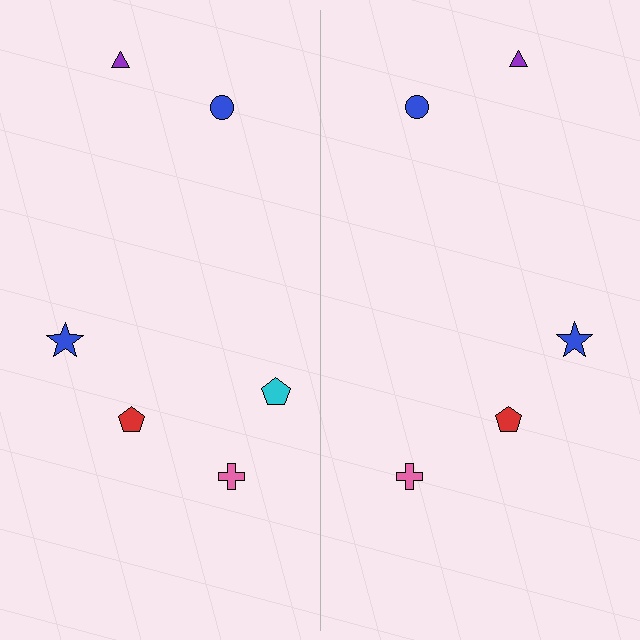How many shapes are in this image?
There are 11 shapes in this image.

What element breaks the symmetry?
A cyan pentagon is missing from the right side.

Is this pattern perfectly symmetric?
No, the pattern is not perfectly symmetric. A cyan pentagon is missing from the right side.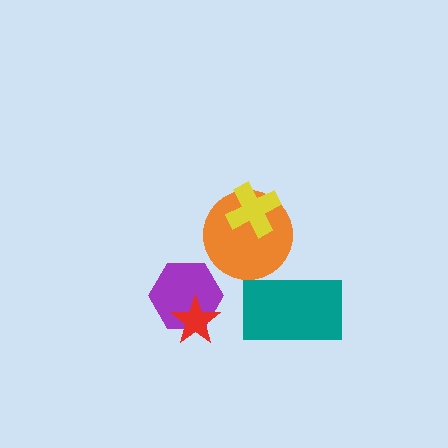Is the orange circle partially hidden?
Yes, it is partially covered by another shape.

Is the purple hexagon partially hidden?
Yes, it is partially covered by another shape.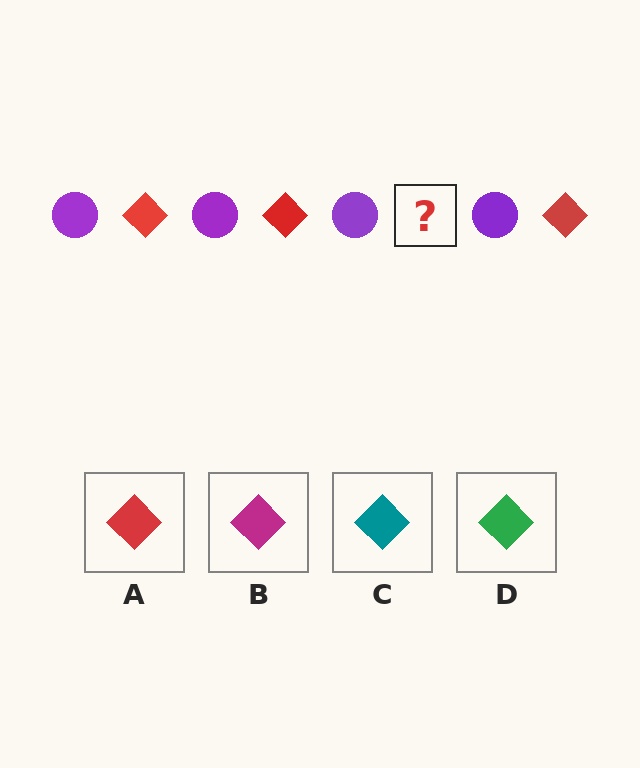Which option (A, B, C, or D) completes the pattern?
A.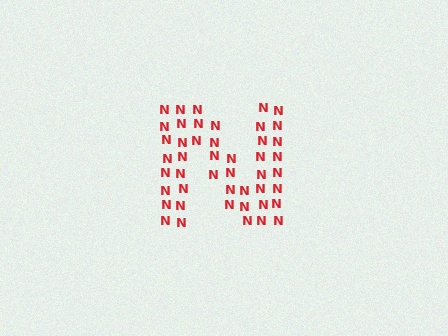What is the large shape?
The large shape is the letter N.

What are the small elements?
The small elements are letter N's.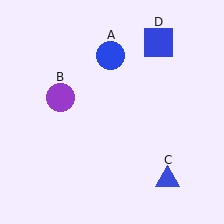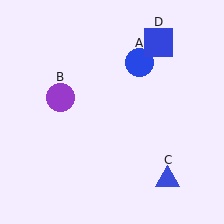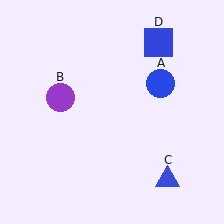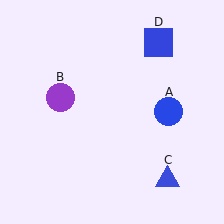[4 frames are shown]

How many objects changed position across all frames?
1 object changed position: blue circle (object A).